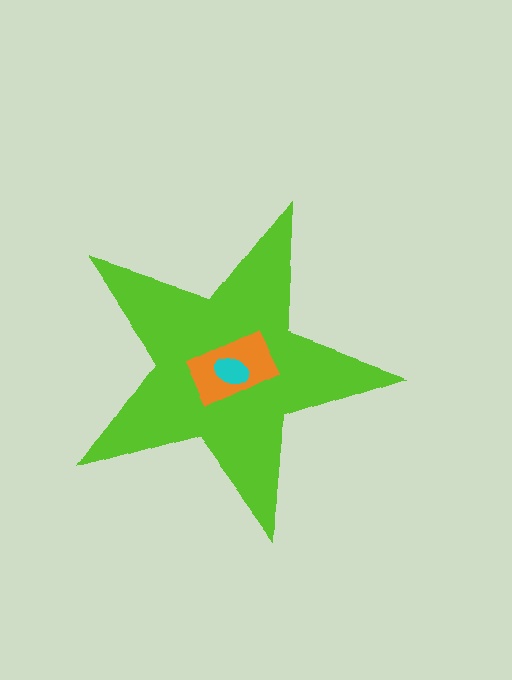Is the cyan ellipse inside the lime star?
Yes.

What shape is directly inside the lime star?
The orange rectangle.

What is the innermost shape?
The cyan ellipse.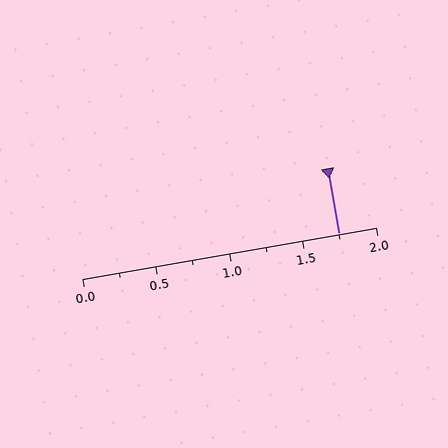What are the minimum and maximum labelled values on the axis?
The axis runs from 0.0 to 2.0.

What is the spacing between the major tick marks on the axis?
The major ticks are spaced 0.5 apart.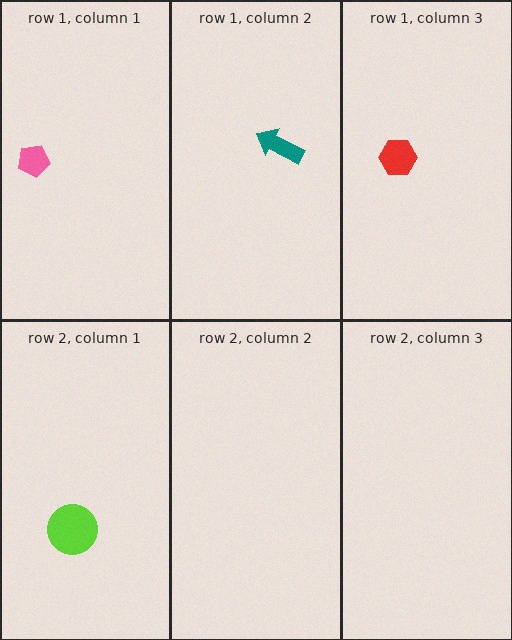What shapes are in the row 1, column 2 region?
The teal arrow.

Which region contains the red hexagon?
The row 1, column 3 region.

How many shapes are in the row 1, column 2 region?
1.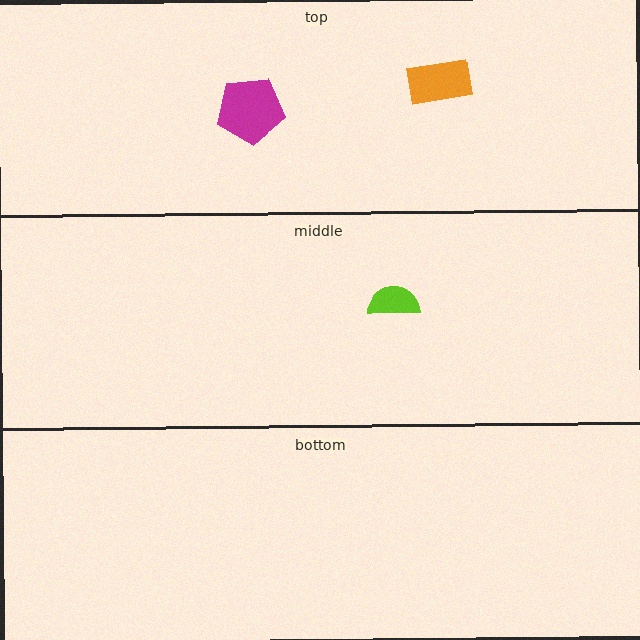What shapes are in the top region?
The magenta pentagon, the orange rectangle.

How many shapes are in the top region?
2.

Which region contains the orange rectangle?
The top region.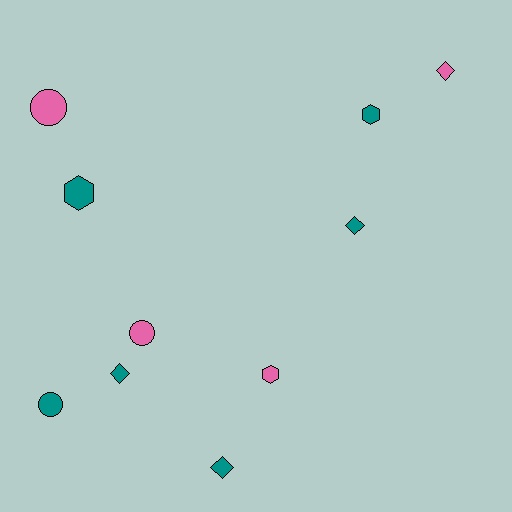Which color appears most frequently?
Teal, with 6 objects.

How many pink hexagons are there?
There is 1 pink hexagon.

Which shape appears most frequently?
Diamond, with 4 objects.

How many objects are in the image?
There are 10 objects.